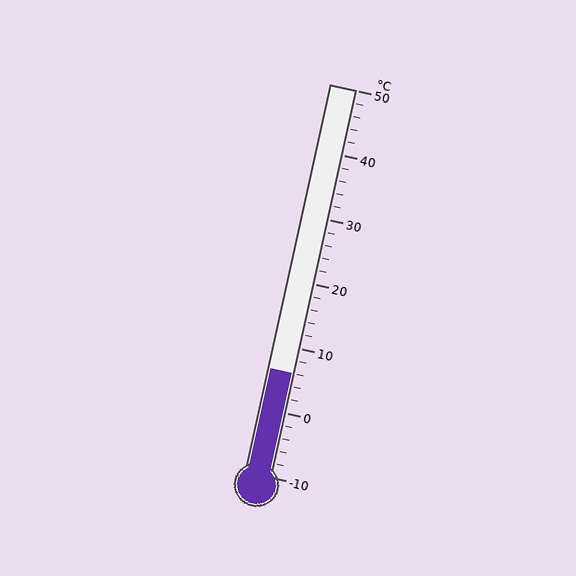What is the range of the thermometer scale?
The thermometer scale ranges from -10°C to 50°C.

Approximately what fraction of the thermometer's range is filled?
The thermometer is filled to approximately 25% of its range.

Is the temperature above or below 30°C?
The temperature is below 30°C.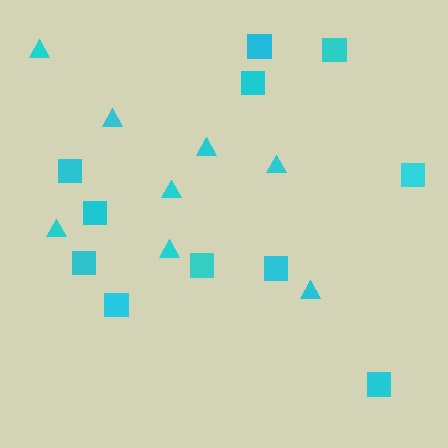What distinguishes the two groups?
There are 2 groups: one group of triangles (8) and one group of squares (11).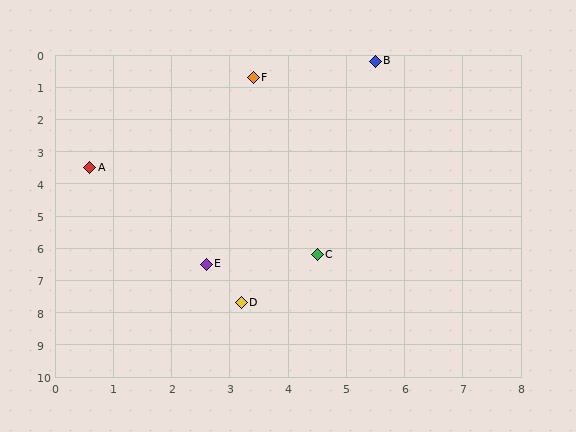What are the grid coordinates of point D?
Point D is at approximately (3.2, 7.7).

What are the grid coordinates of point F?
Point F is at approximately (3.4, 0.7).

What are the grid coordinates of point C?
Point C is at approximately (4.5, 6.2).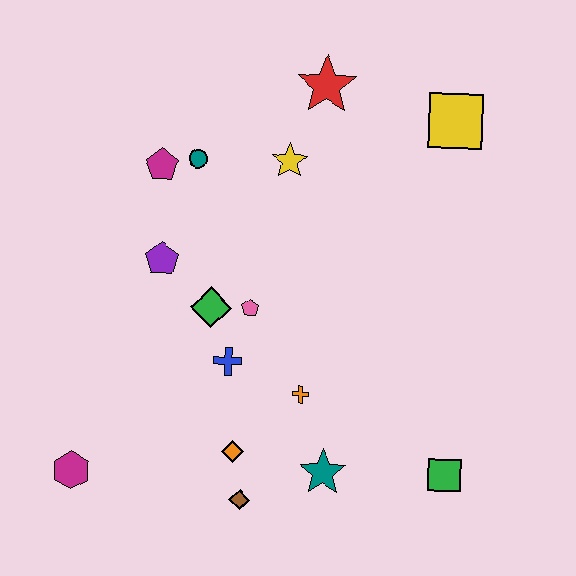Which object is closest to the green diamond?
The pink pentagon is closest to the green diamond.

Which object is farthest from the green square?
The magenta pentagon is farthest from the green square.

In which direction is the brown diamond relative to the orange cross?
The brown diamond is below the orange cross.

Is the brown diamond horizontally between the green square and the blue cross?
Yes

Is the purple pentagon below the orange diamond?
No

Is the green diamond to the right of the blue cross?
No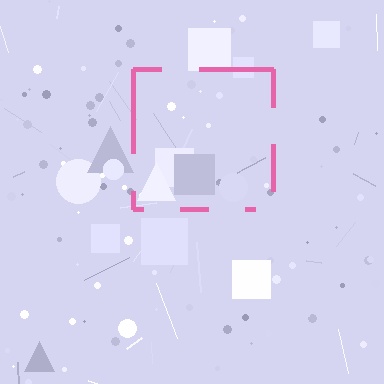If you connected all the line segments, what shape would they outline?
They would outline a square.